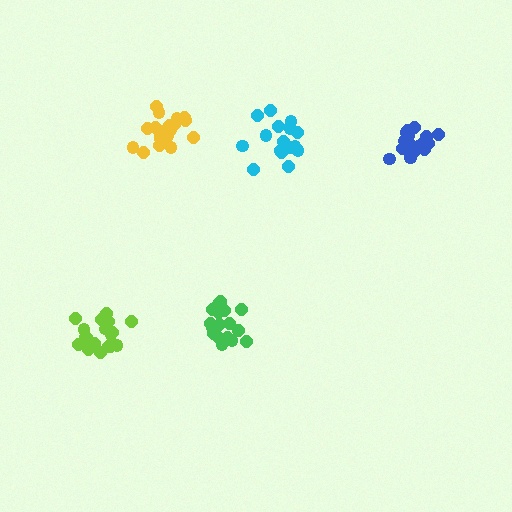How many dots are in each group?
Group 1: 17 dots, Group 2: 18 dots, Group 3: 19 dots, Group 4: 21 dots, Group 5: 17 dots (92 total).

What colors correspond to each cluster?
The clusters are colored: cyan, lime, blue, yellow, green.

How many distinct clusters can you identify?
There are 5 distinct clusters.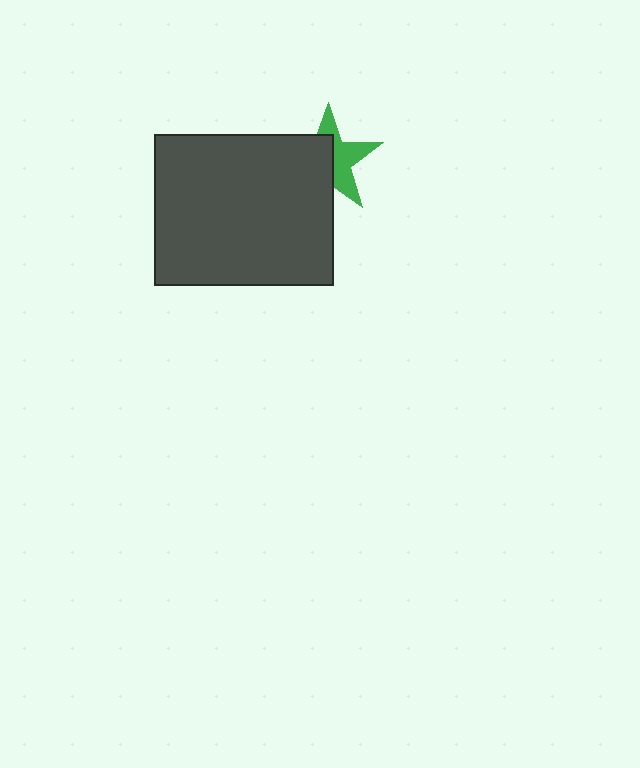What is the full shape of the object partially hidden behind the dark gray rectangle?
The partially hidden object is a green star.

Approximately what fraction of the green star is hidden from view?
Roughly 52% of the green star is hidden behind the dark gray rectangle.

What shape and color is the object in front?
The object in front is a dark gray rectangle.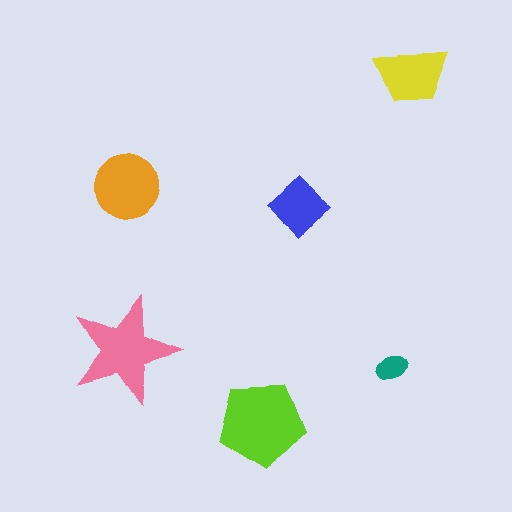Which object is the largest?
The lime pentagon.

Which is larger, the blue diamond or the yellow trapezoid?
The yellow trapezoid.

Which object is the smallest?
The teal ellipse.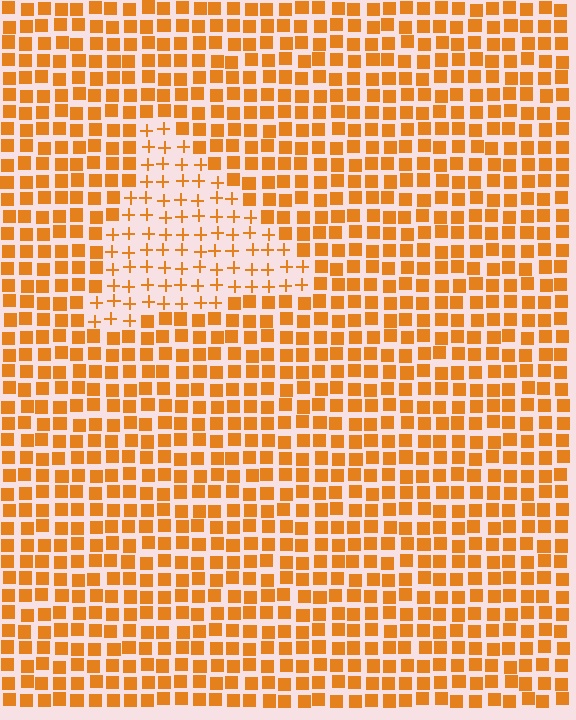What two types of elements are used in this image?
The image uses plus signs inside the triangle region and squares outside it.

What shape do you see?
I see a triangle.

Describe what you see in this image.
The image is filled with small orange elements arranged in a uniform grid. A triangle-shaped region contains plus signs, while the surrounding area contains squares. The boundary is defined purely by the change in element shape.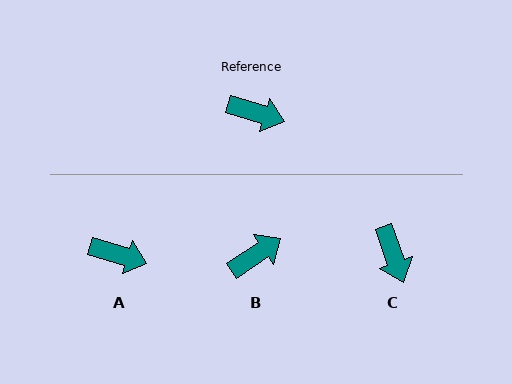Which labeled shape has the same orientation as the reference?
A.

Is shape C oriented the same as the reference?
No, it is off by about 54 degrees.